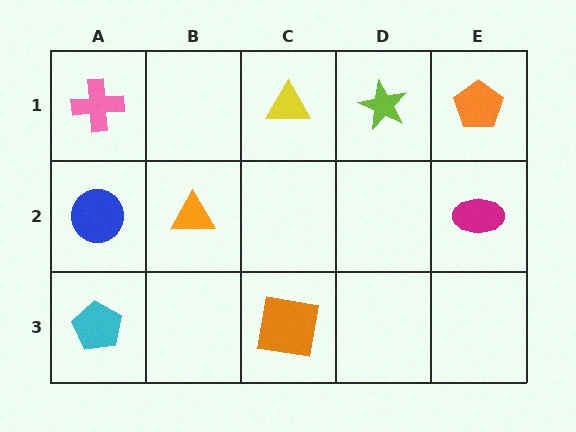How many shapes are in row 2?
3 shapes.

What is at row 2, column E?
A magenta ellipse.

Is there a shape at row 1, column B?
No, that cell is empty.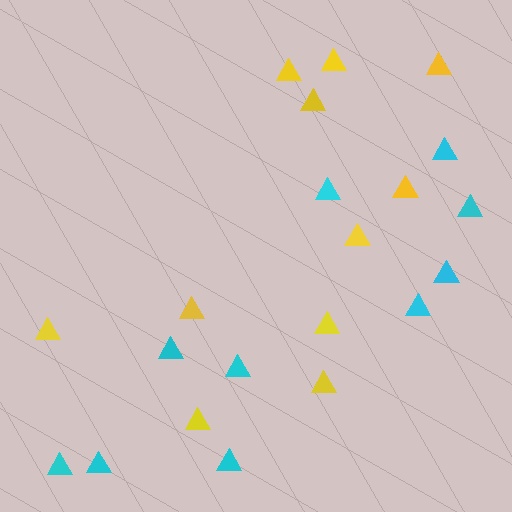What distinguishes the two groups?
There are 2 groups: one group of cyan triangles (10) and one group of yellow triangles (11).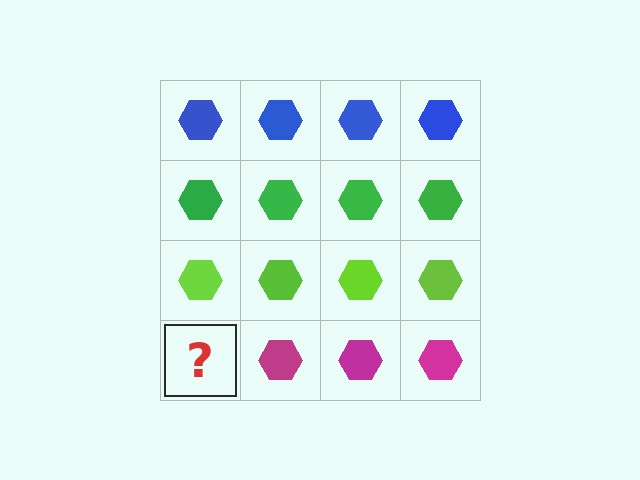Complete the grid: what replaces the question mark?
The question mark should be replaced with a magenta hexagon.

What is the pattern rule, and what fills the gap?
The rule is that each row has a consistent color. The gap should be filled with a magenta hexagon.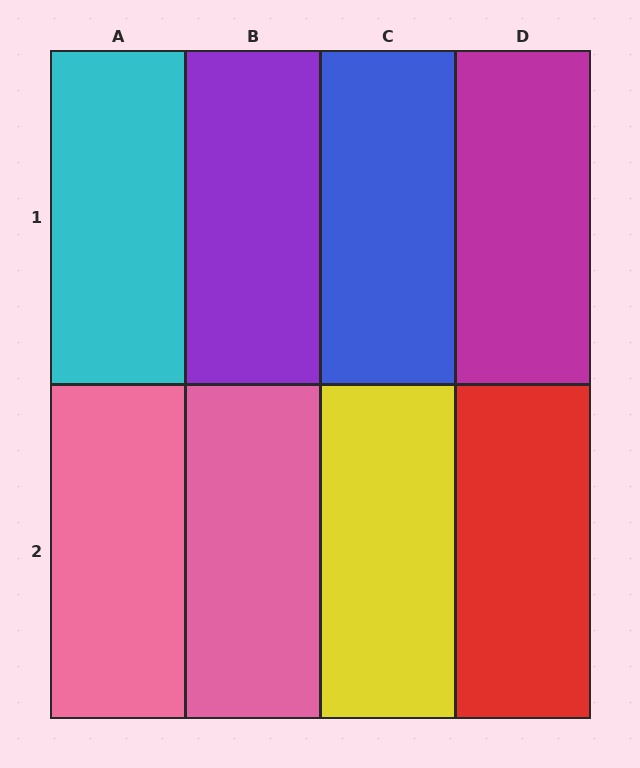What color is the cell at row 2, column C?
Yellow.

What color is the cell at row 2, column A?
Pink.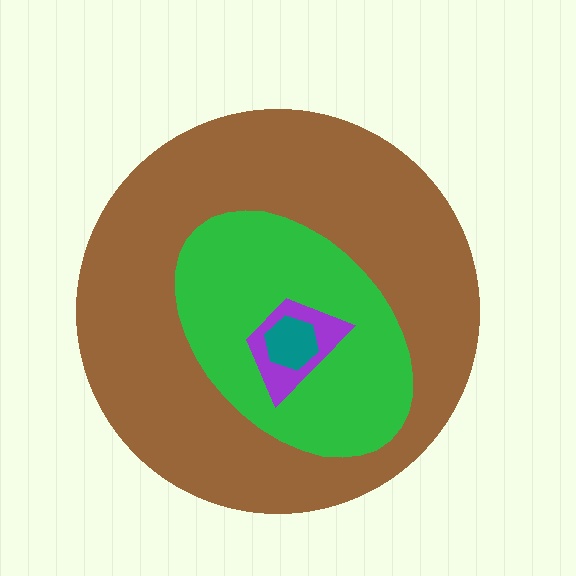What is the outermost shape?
The brown circle.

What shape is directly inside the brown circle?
The green ellipse.